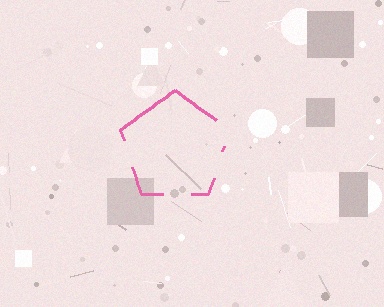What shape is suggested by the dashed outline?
The dashed outline suggests a pentagon.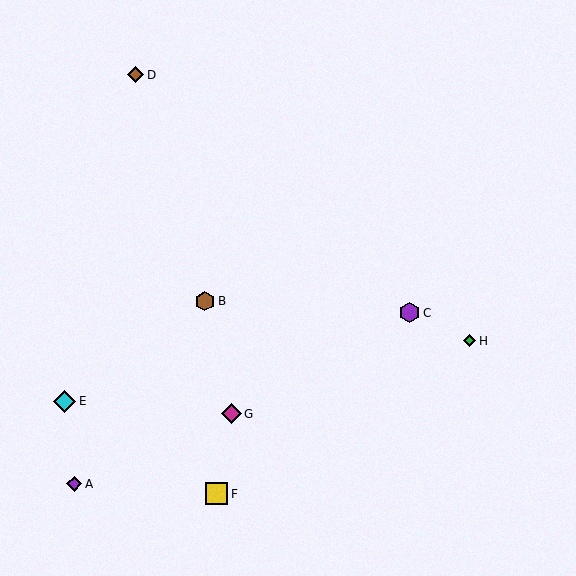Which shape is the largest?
The yellow square (labeled F) is the largest.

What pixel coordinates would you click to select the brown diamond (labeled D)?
Click at (135, 75) to select the brown diamond D.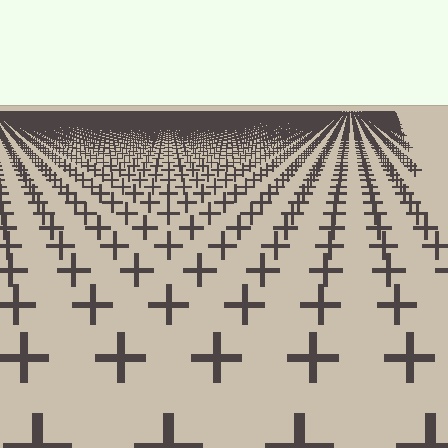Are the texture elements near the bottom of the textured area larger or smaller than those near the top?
Larger. Near the bottom, elements are closer to the viewer and appear at a bigger on-screen size.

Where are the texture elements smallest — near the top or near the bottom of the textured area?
Near the top.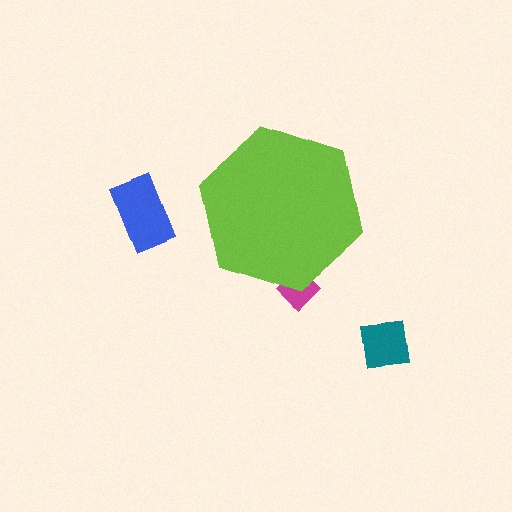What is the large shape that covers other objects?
A lime hexagon.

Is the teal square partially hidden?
No, the teal square is fully visible.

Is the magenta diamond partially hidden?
Yes, the magenta diamond is partially hidden behind the lime hexagon.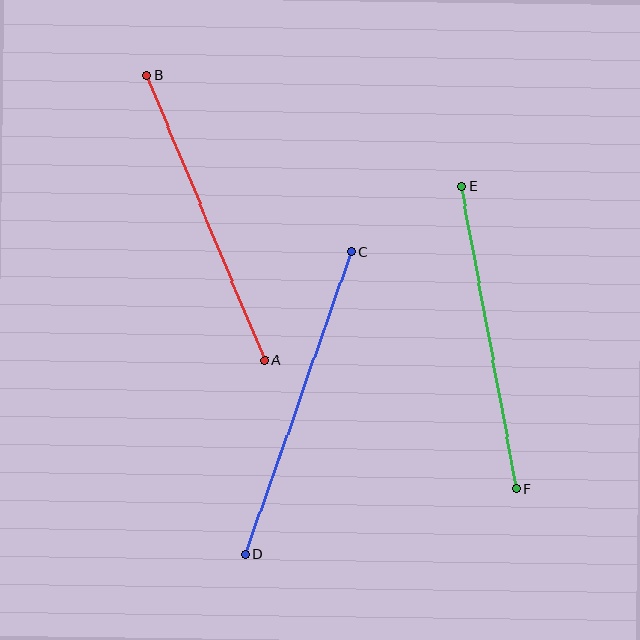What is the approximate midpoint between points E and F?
The midpoint is at approximately (489, 337) pixels.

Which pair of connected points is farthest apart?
Points C and D are farthest apart.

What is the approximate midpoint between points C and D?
The midpoint is at approximately (298, 403) pixels.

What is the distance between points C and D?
The distance is approximately 321 pixels.